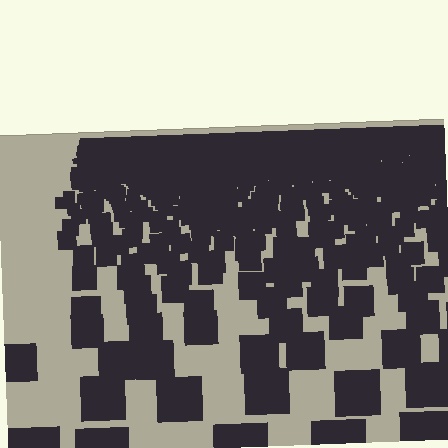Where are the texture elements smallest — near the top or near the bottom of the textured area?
Near the top.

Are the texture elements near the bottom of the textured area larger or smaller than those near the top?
Larger. Near the bottom, elements are closer to the viewer and appear at a bigger on-screen size.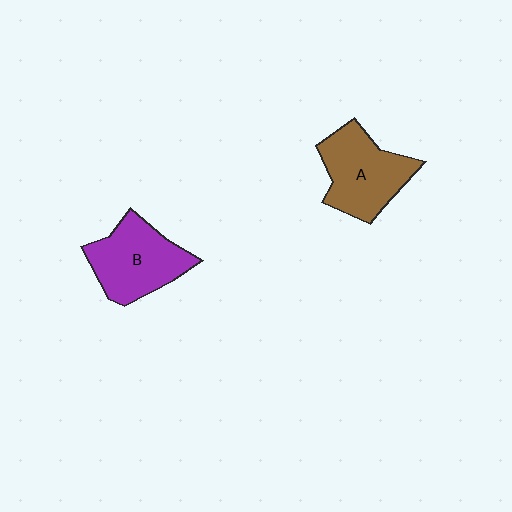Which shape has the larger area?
Shape A (brown).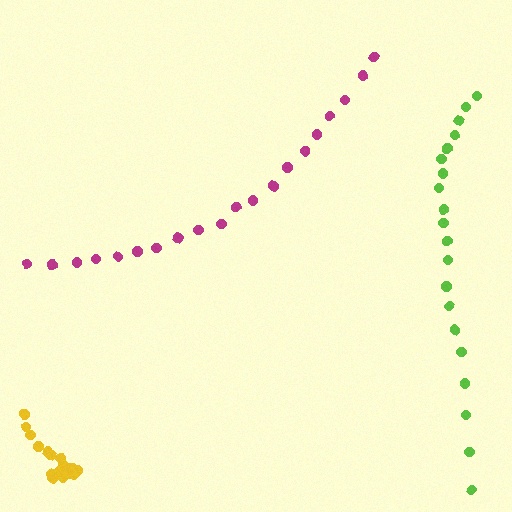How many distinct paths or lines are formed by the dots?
There are 3 distinct paths.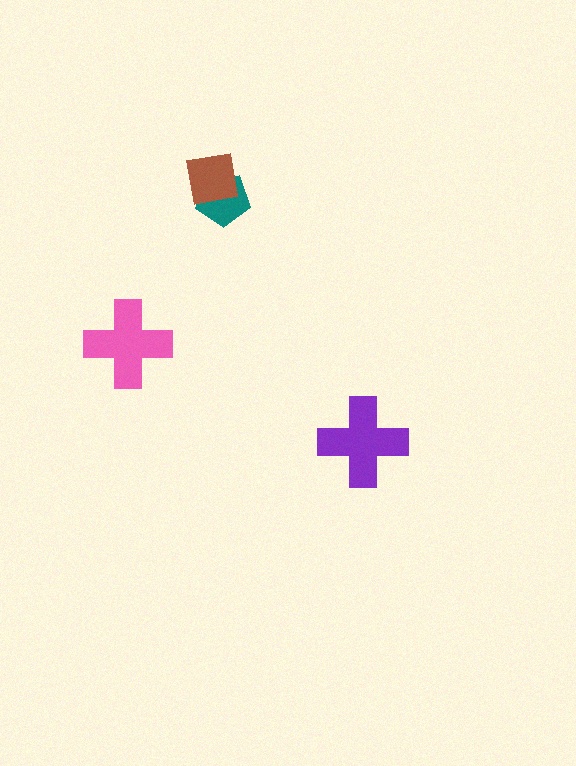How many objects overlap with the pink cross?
0 objects overlap with the pink cross.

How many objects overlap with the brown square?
1 object overlaps with the brown square.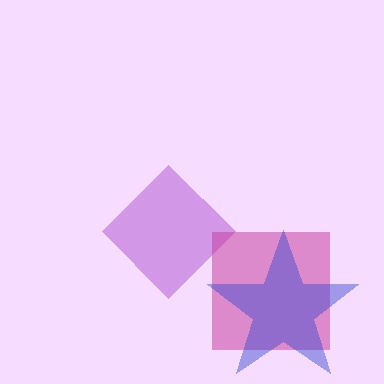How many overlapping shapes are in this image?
There are 3 overlapping shapes in the image.